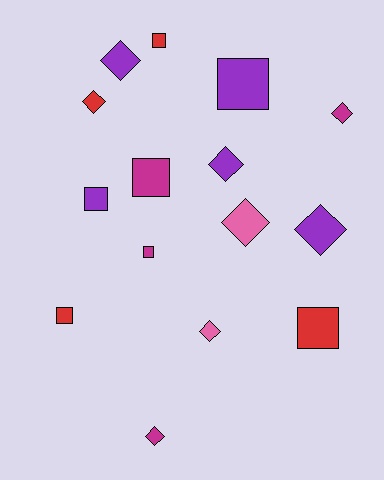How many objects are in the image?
There are 15 objects.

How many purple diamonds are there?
There are 3 purple diamonds.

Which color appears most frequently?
Purple, with 5 objects.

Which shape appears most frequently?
Diamond, with 8 objects.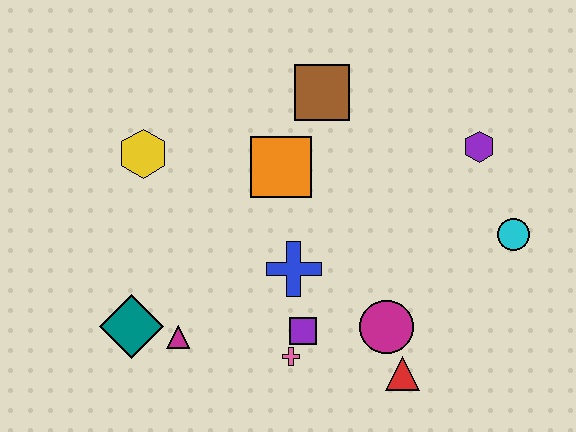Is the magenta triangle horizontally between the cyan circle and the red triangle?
No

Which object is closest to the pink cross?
The purple square is closest to the pink cross.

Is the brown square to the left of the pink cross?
No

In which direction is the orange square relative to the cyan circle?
The orange square is to the left of the cyan circle.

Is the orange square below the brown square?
Yes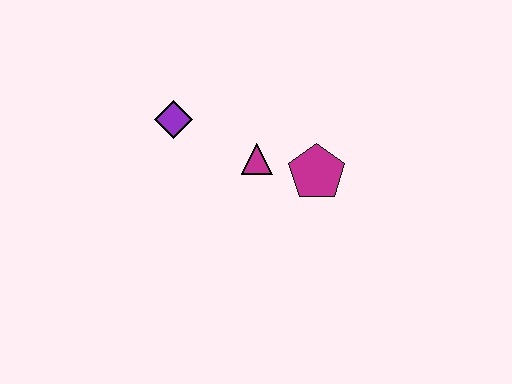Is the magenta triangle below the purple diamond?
Yes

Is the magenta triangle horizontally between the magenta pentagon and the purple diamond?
Yes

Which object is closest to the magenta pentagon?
The magenta triangle is closest to the magenta pentagon.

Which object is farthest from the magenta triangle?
The purple diamond is farthest from the magenta triangle.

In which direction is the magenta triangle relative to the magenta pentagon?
The magenta triangle is to the left of the magenta pentagon.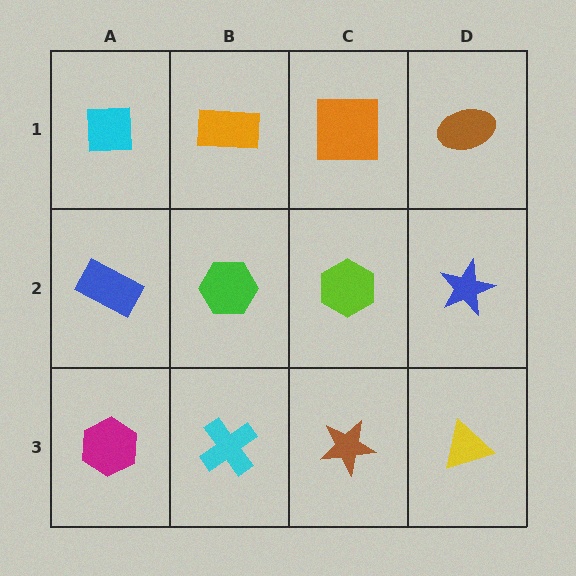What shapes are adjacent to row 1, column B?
A green hexagon (row 2, column B), a cyan square (row 1, column A), an orange square (row 1, column C).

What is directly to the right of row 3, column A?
A cyan cross.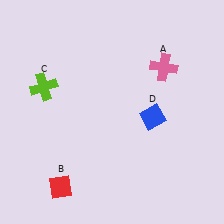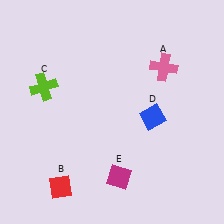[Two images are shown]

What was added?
A magenta diamond (E) was added in Image 2.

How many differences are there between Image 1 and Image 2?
There is 1 difference between the two images.